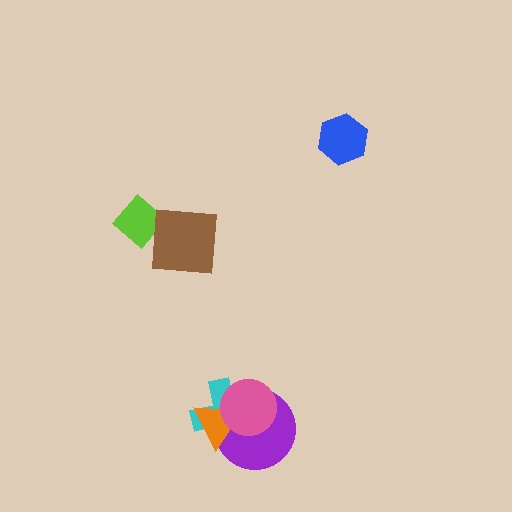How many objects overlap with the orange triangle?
3 objects overlap with the orange triangle.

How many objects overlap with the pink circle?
3 objects overlap with the pink circle.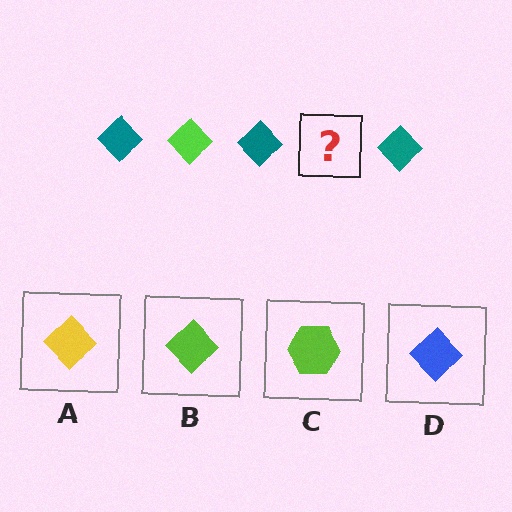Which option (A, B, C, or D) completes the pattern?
B.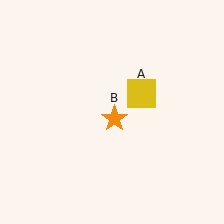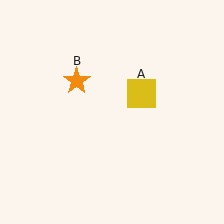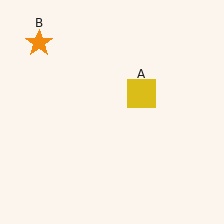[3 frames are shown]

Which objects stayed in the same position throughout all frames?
Yellow square (object A) remained stationary.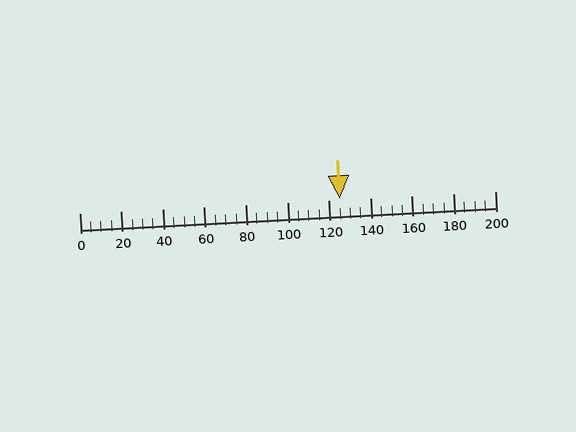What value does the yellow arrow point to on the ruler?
The yellow arrow points to approximately 125.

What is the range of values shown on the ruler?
The ruler shows values from 0 to 200.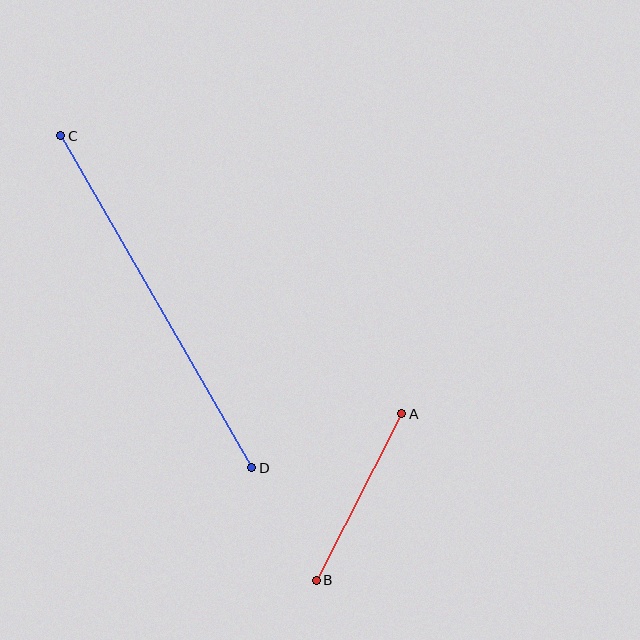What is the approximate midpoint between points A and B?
The midpoint is at approximately (359, 497) pixels.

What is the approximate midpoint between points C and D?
The midpoint is at approximately (156, 302) pixels.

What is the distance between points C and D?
The distance is approximately 383 pixels.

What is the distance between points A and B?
The distance is approximately 187 pixels.